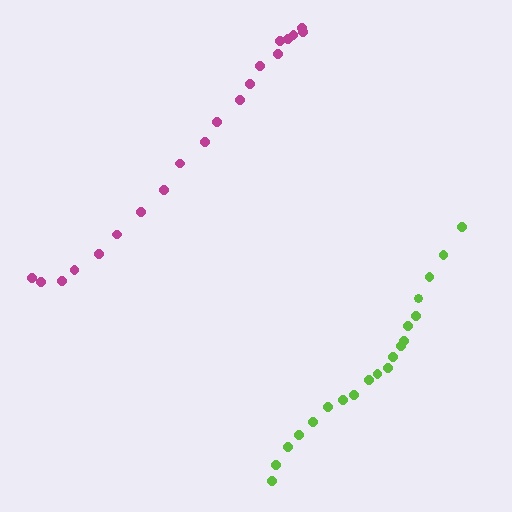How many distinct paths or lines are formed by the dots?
There are 2 distinct paths.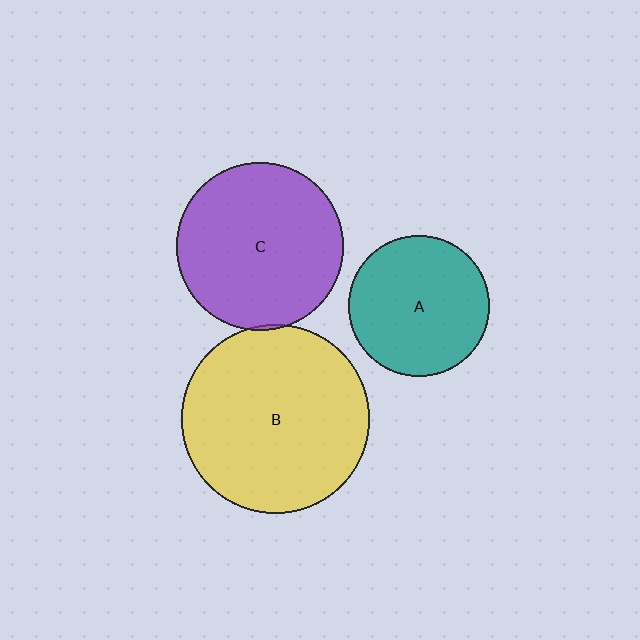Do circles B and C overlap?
Yes.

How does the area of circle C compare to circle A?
Approximately 1.4 times.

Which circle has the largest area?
Circle B (yellow).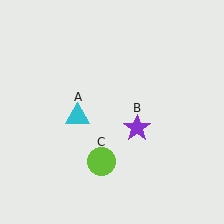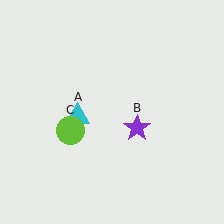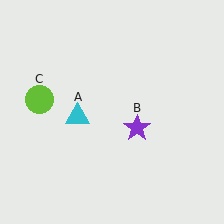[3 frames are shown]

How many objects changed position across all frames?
1 object changed position: lime circle (object C).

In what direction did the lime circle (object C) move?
The lime circle (object C) moved up and to the left.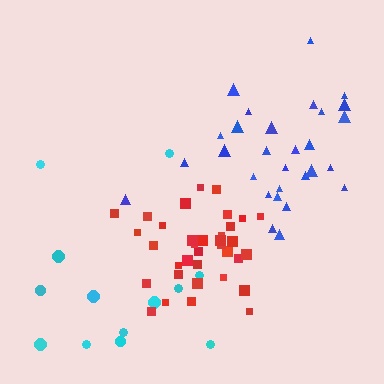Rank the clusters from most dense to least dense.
red, blue, cyan.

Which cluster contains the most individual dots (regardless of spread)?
Red (35).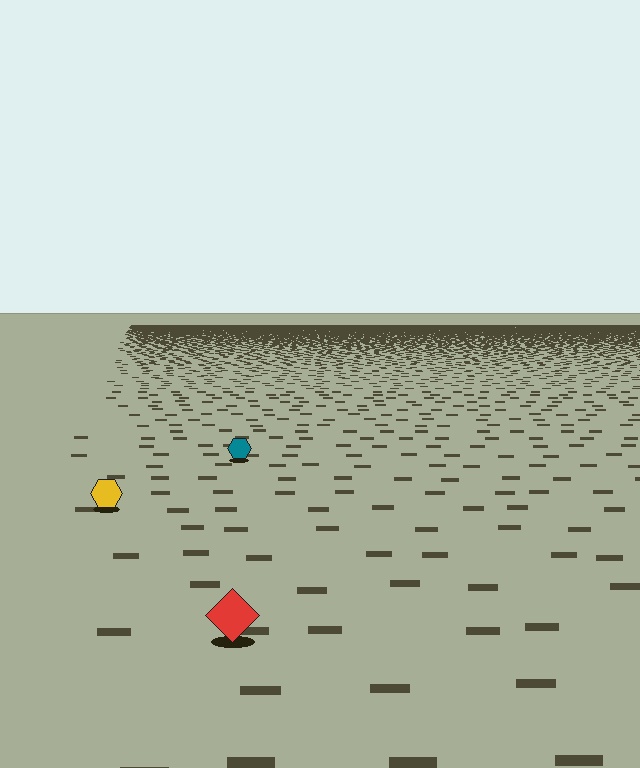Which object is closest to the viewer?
The red diamond is closest. The texture marks near it are larger and more spread out.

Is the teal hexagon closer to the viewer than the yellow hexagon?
No. The yellow hexagon is closer — you can tell from the texture gradient: the ground texture is coarser near it.